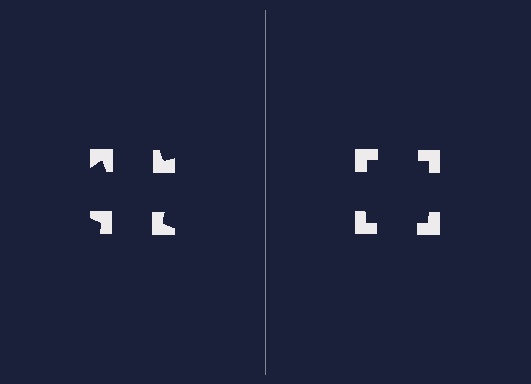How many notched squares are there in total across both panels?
8 — 4 on each side.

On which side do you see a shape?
An illusory square appears on the right side. On the left side the wedge cuts are rotated, so no coherent shape forms.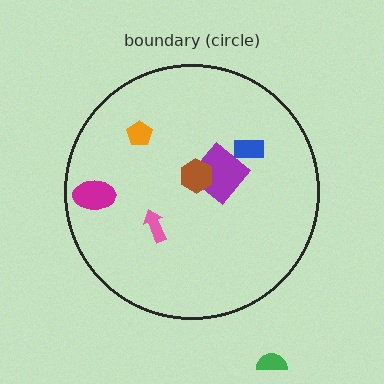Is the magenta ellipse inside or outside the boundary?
Inside.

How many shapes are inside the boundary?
6 inside, 1 outside.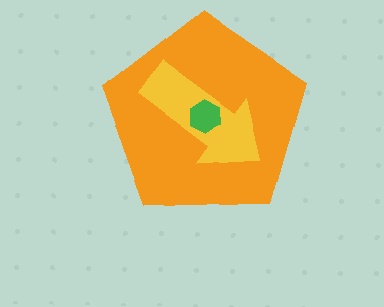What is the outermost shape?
The orange pentagon.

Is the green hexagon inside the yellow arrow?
Yes.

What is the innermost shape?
The green hexagon.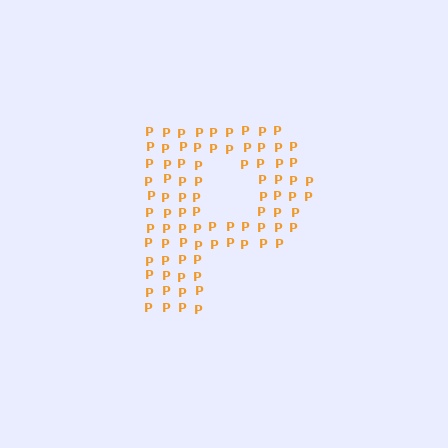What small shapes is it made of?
It is made of small letter P's.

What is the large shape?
The large shape is the letter P.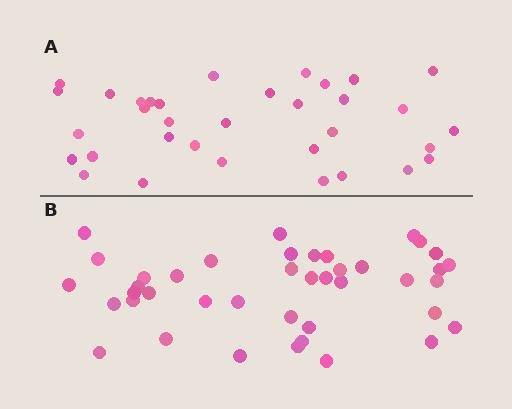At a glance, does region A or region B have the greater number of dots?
Region B (the bottom region) has more dots.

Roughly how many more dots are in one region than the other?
Region B has roughly 8 or so more dots than region A.